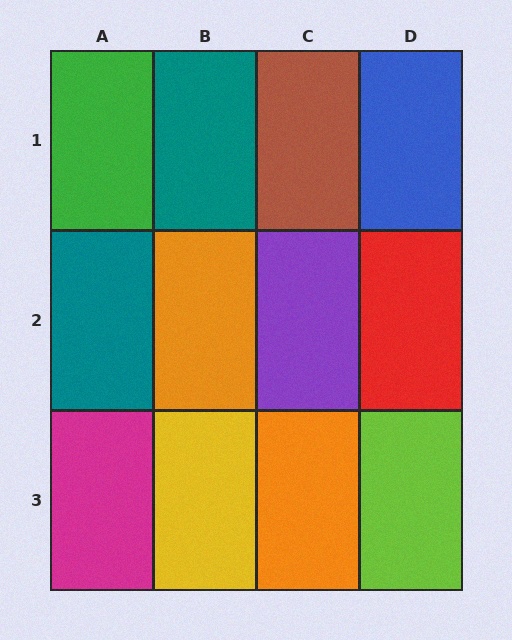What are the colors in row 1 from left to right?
Green, teal, brown, blue.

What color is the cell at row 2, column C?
Purple.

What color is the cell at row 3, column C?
Orange.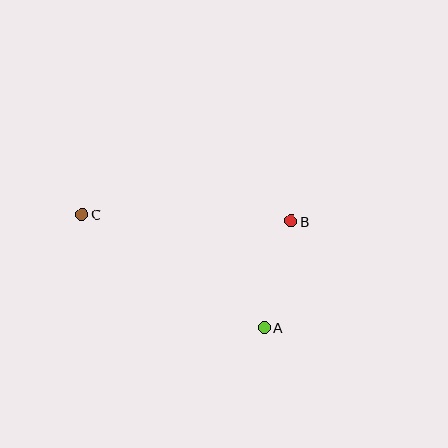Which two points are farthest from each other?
Points A and C are farthest from each other.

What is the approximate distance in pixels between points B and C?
The distance between B and C is approximately 209 pixels.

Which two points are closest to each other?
Points A and B are closest to each other.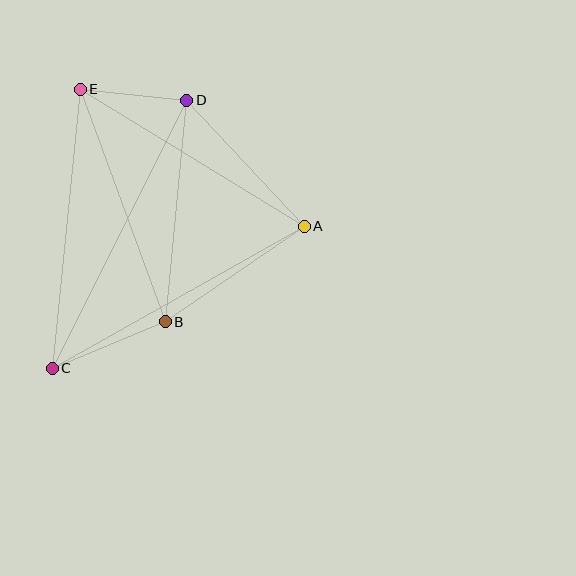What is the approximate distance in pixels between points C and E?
The distance between C and E is approximately 280 pixels.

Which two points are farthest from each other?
Points C and D are farthest from each other.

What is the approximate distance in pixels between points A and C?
The distance between A and C is approximately 290 pixels.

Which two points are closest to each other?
Points D and E are closest to each other.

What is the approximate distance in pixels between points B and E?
The distance between B and E is approximately 248 pixels.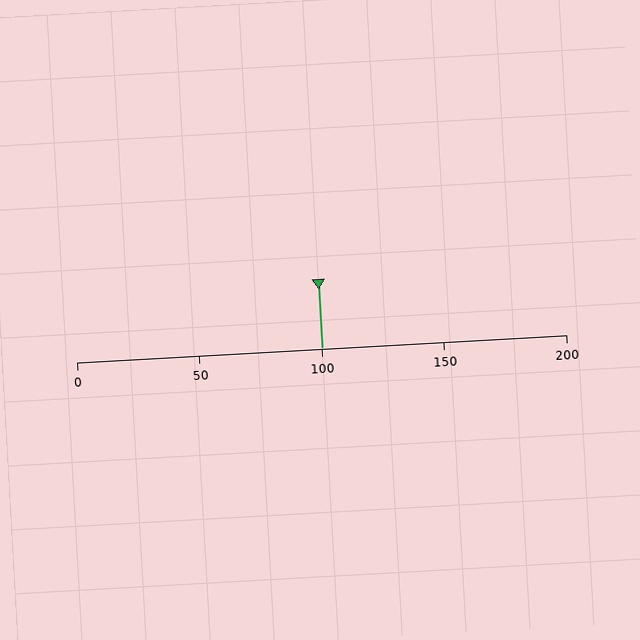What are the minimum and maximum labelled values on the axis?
The axis runs from 0 to 200.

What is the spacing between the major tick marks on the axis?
The major ticks are spaced 50 apart.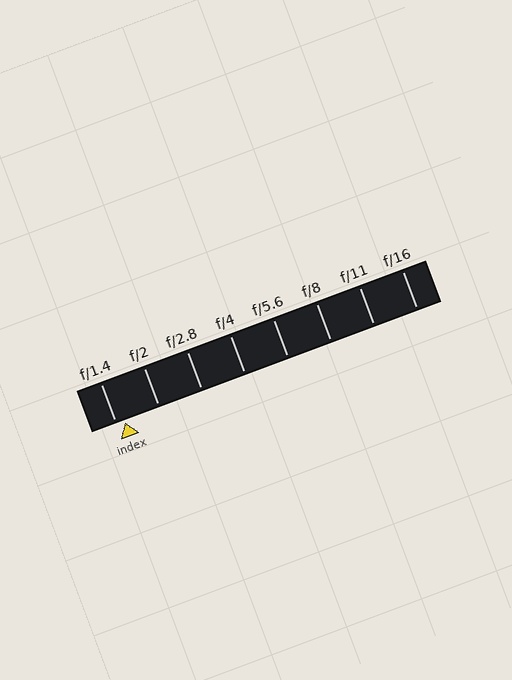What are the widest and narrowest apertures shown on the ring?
The widest aperture shown is f/1.4 and the narrowest is f/16.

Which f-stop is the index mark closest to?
The index mark is closest to f/1.4.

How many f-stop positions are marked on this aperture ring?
There are 8 f-stop positions marked.